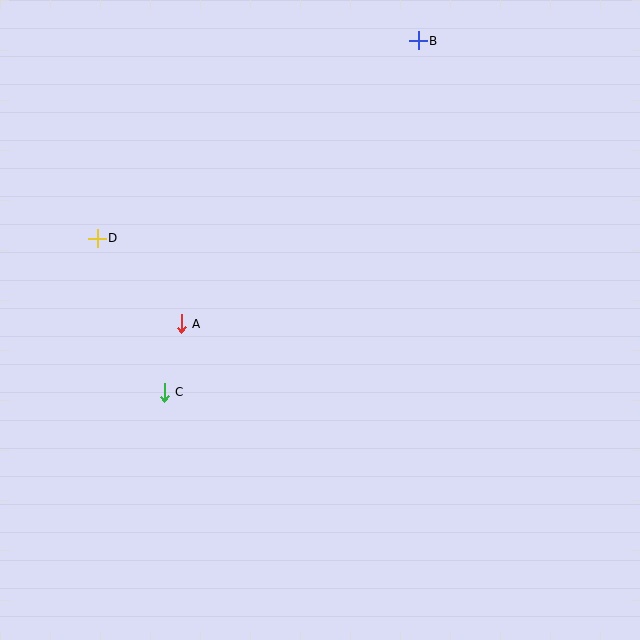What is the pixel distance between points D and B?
The distance between D and B is 377 pixels.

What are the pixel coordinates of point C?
Point C is at (164, 392).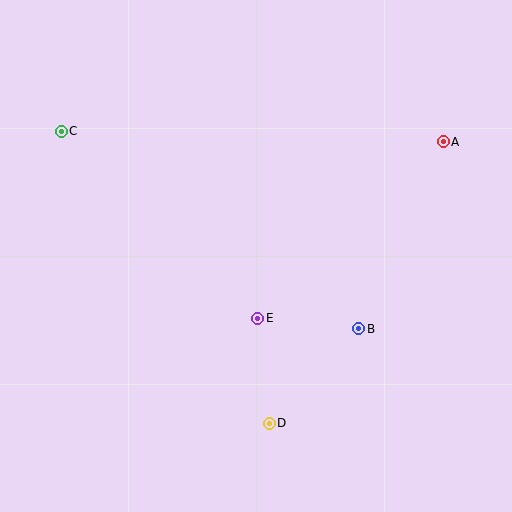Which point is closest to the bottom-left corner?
Point D is closest to the bottom-left corner.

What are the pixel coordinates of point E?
Point E is at (258, 318).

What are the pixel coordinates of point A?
Point A is at (443, 142).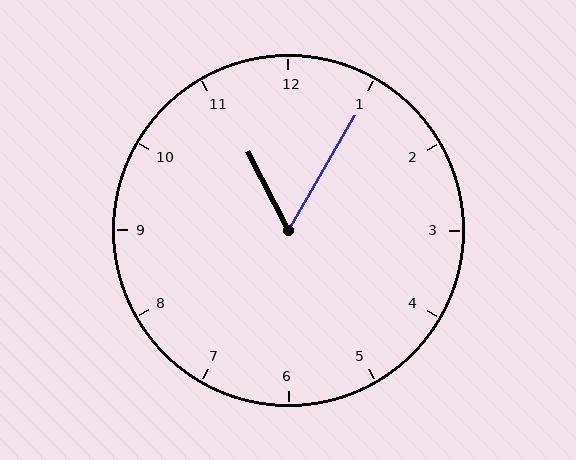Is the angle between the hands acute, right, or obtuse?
It is acute.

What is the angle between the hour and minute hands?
Approximately 58 degrees.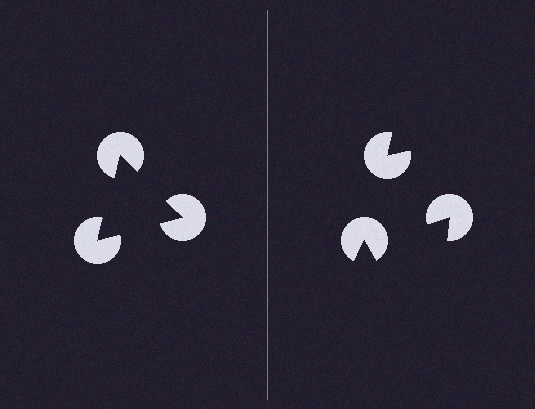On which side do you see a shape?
An illusory triangle appears on the left side. On the right side the wedge cuts are rotated, so no coherent shape forms.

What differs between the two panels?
The pac-man discs are positioned identically on both sides; only the wedge orientations differ. On the left they align to a triangle; on the right they are misaligned.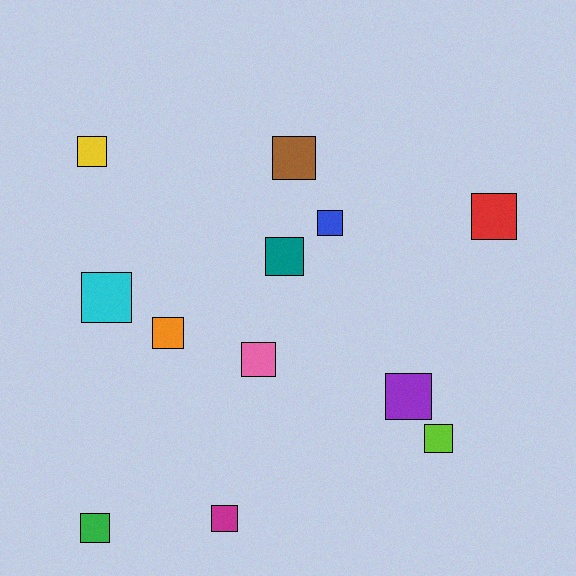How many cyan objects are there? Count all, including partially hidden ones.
There is 1 cyan object.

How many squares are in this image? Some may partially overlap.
There are 12 squares.